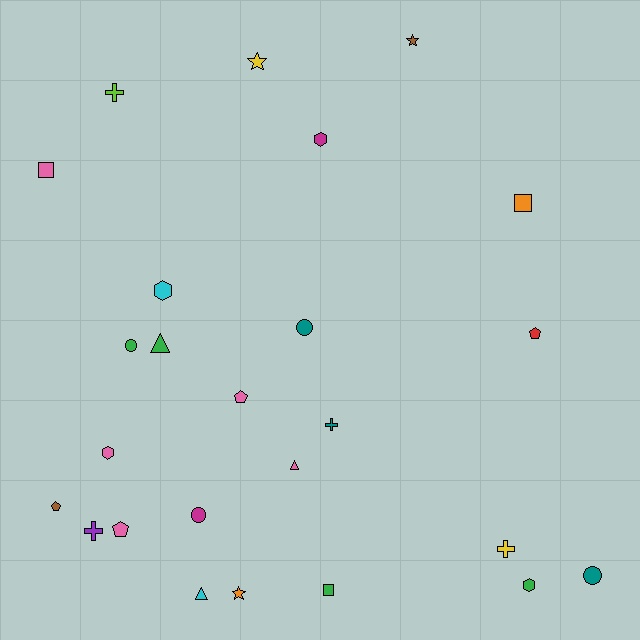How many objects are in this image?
There are 25 objects.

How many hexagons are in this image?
There are 4 hexagons.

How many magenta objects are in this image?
There are 2 magenta objects.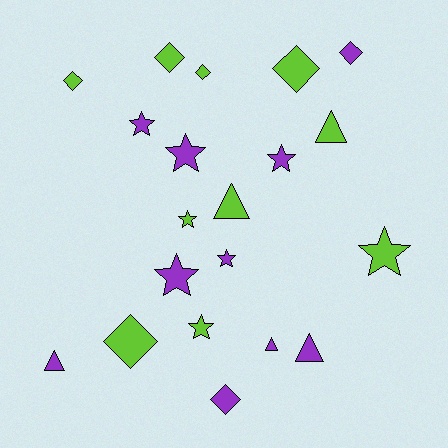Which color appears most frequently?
Purple, with 10 objects.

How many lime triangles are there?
There are 2 lime triangles.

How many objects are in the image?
There are 20 objects.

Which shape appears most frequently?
Star, with 8 objects.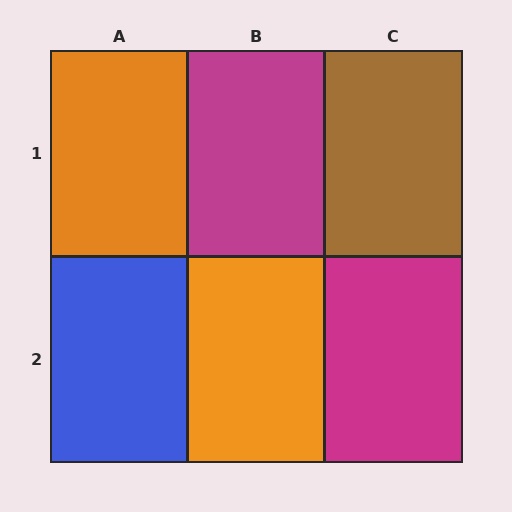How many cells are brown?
1 cell is brown.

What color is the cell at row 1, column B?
Magenta.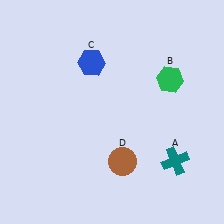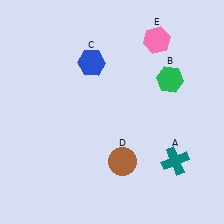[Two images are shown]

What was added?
A pink hexagon (E) was added in Image 2.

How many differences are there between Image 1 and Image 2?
There is 1 difference between the two images.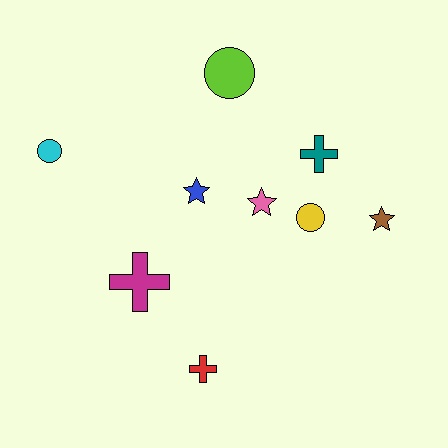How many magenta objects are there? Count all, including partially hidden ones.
There is 1 magenta object.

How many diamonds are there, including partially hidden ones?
There are no diamonds.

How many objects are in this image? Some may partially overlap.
There are 9 objects.